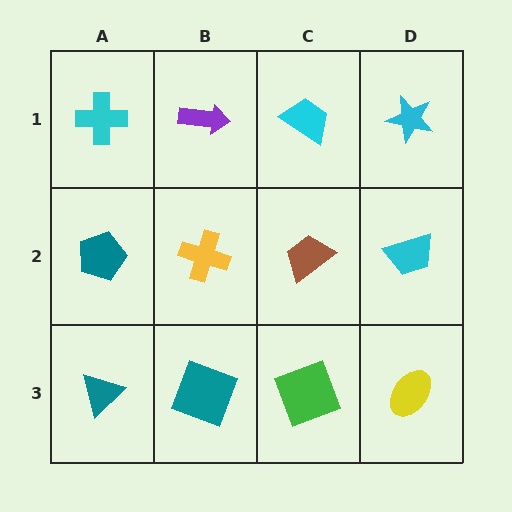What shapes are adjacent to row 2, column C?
A cyan trapezoid (row 1, column C), a green square (row 3, column C), a yellow cross (row 2, column B), a cyan trapezoid (row 2, column D).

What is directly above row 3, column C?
A brown trapezoid.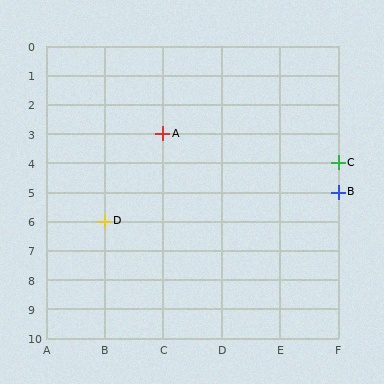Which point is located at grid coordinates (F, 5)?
Point B is at (F, 5).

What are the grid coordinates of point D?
Point D is at grid coordinates (B, 6).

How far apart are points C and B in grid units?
Points C and B are 1 row apart.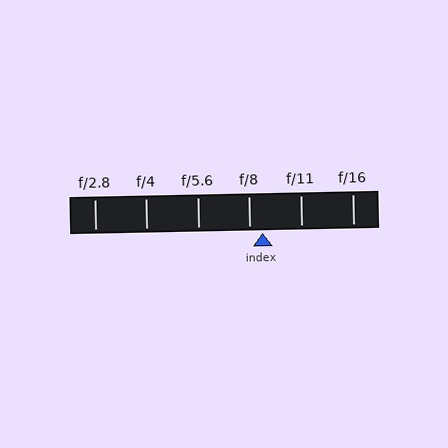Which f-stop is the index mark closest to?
The index mark is closest to f/8.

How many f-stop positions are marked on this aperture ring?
There are 6 f-stop positions marked.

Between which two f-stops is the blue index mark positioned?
The index mark is between f/8 and f/11.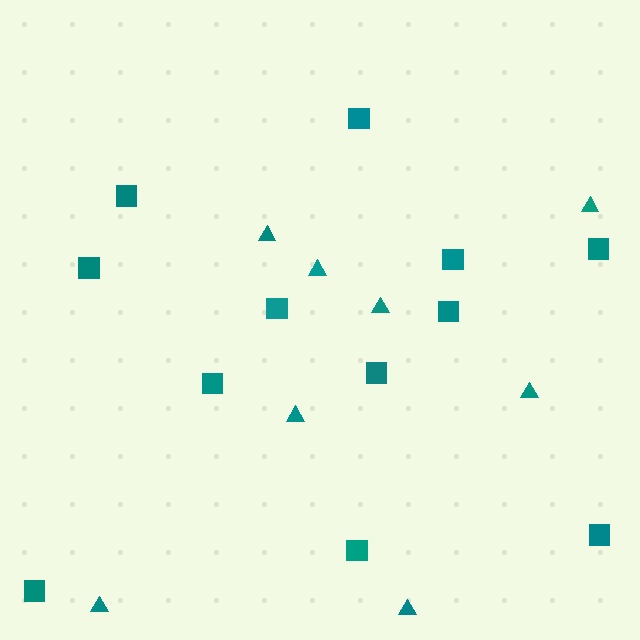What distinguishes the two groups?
There are 2 groups: one group of triangles (8) and one group of squares (12).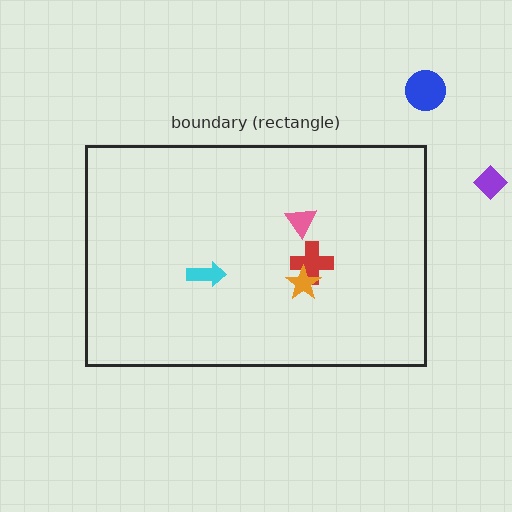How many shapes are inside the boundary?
4 inside, 2 outside.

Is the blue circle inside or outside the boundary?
Outside.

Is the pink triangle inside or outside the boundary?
Inside.